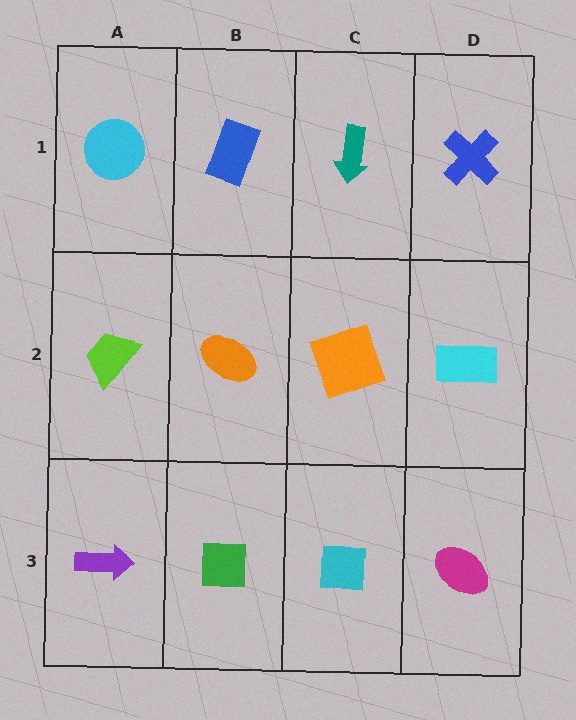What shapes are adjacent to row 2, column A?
A cyan circle (row 1, column A), a purple arrow (row 3, column A), an orange ellipse (row 2, column B).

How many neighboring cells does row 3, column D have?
2.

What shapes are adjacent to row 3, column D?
A cyan rectangle (row 2, column D), a cyan square (row 3, column C).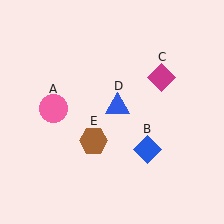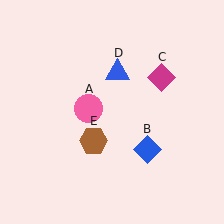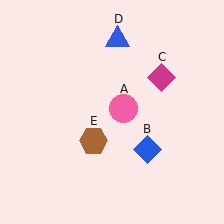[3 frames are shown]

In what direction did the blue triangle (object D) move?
The blue triangle (object D) moved up.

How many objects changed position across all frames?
2 objects changed position: pink circle (object A), blue triangle (object D).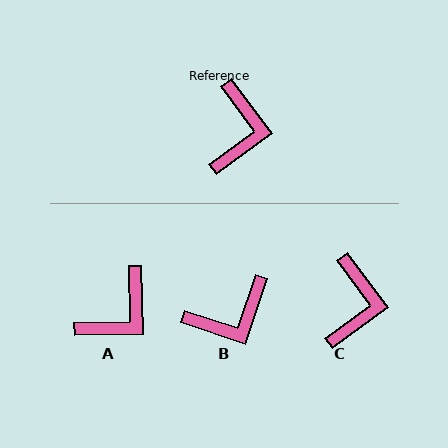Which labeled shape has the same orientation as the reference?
C.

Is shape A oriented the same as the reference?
No, it is off by about 35 degrees.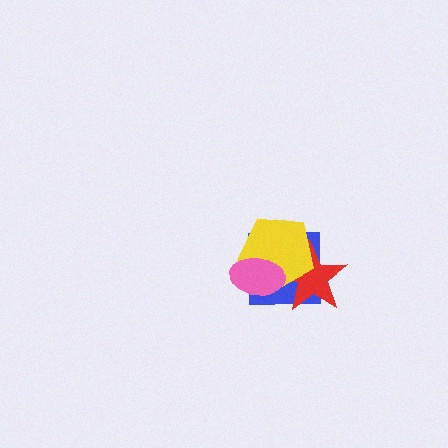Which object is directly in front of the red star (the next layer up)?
The yellow pentagon is directly in front of the red star.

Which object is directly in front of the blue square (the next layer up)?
The red star is directly in front of the blue square.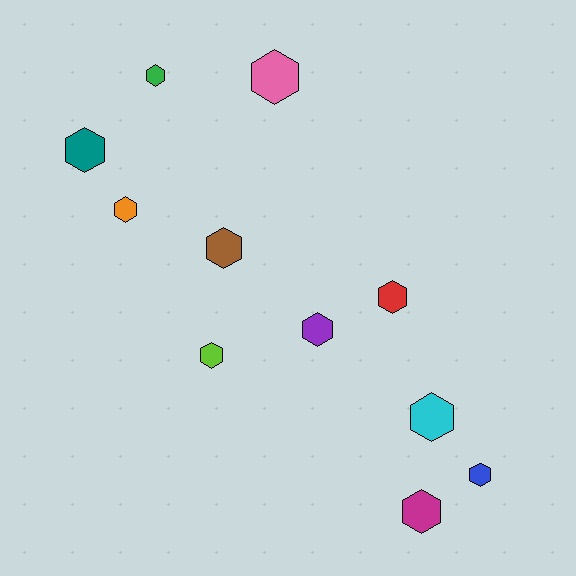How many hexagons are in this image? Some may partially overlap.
There are 11 hexagons.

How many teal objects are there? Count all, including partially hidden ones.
There is 1 teal object.